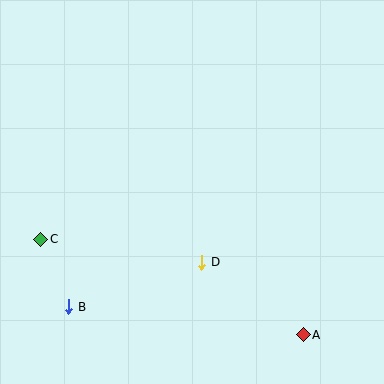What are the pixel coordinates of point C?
Point C is at (41, 239).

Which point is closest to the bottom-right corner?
Point A is closest to the bottom-right corner.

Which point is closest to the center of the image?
Point D at (202, 262) is closest to the center.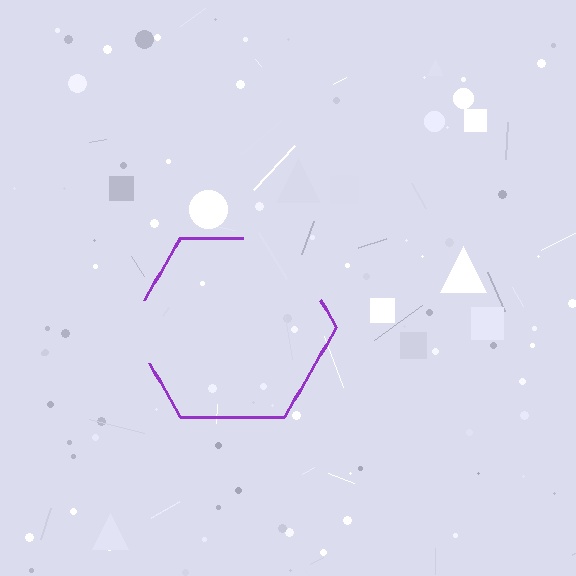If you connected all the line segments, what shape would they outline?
They would outline a hexagon.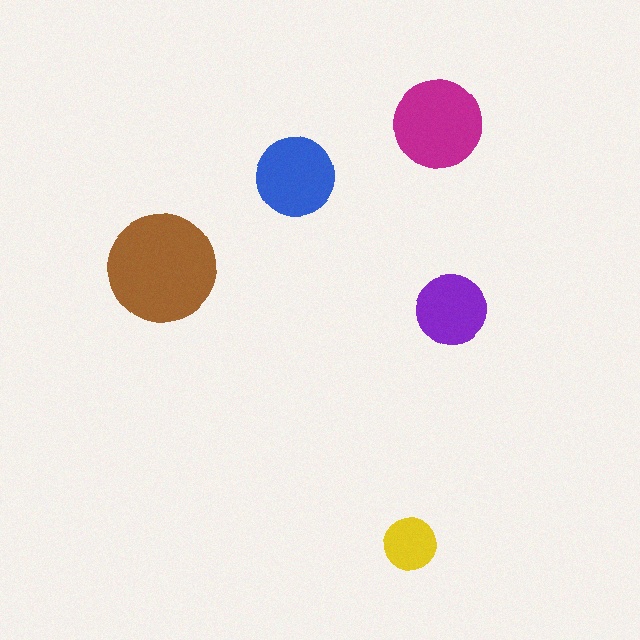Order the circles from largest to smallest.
the brown one, the magenta one, the blue one, the purple one, the yellow one.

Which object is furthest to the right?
The purple circle is rightmost.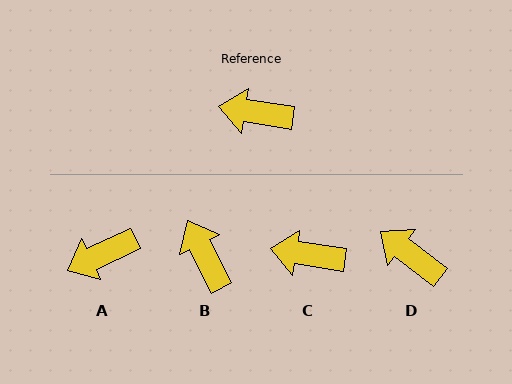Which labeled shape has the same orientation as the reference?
C.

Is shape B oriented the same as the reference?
No, it is off by about 54 degrees.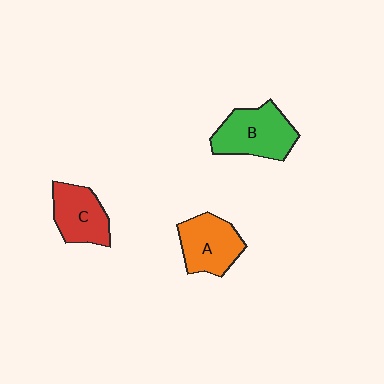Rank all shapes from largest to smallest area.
From largest to smallest: B (green), A (orange), C (red).